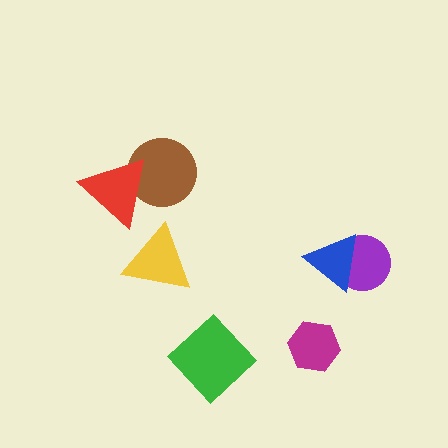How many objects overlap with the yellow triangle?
0 objects overlap with the yellow triangle.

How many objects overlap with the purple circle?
1 object overlaps with the purple circle.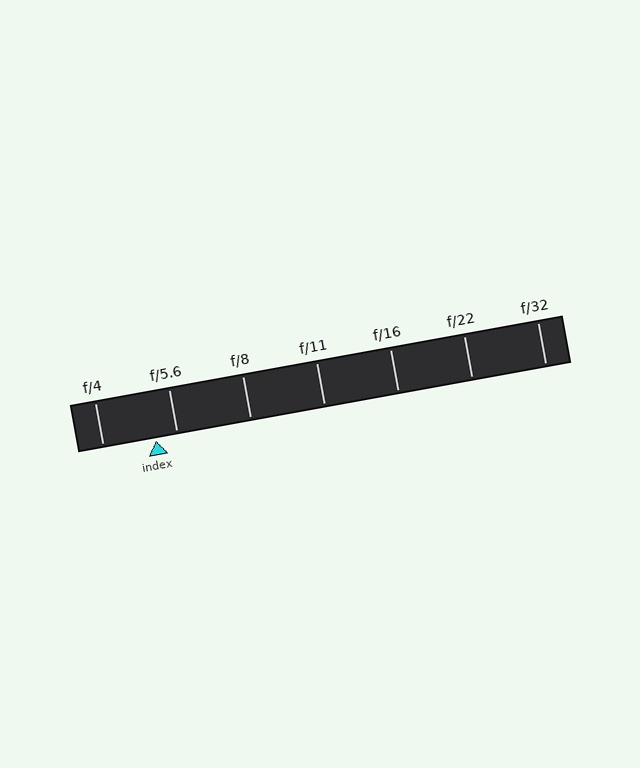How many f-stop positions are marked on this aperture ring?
There are 7 f-stop positions marked.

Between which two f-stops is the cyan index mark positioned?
The index mark is between f/4 and f/5.6.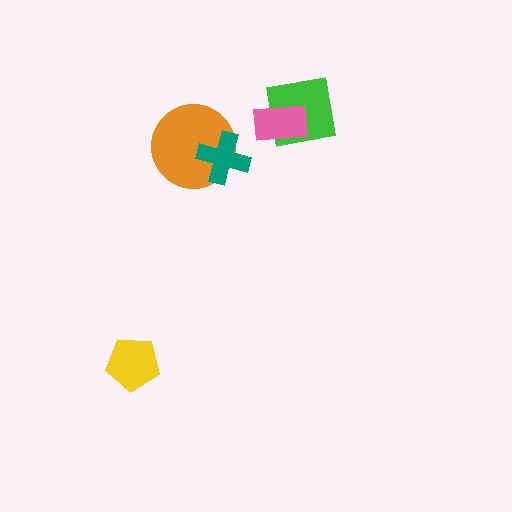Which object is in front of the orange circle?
The teal cross is in front of the orange circle.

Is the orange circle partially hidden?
Yes, it is partially covered by another shape.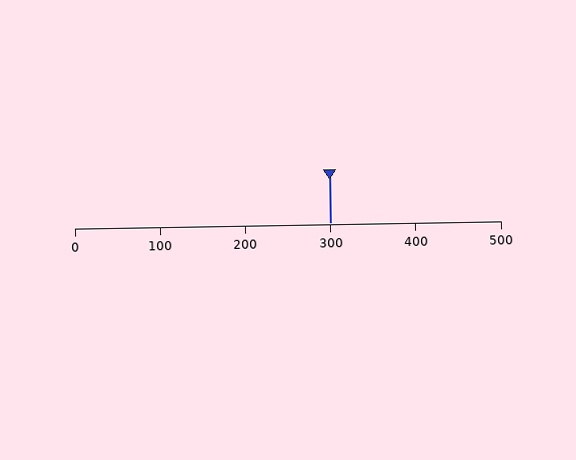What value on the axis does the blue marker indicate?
The marker indicates approximately 300.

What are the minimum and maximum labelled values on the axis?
The axis runs from 0 to 500.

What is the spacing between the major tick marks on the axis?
The major ticks are spaced 100 apart.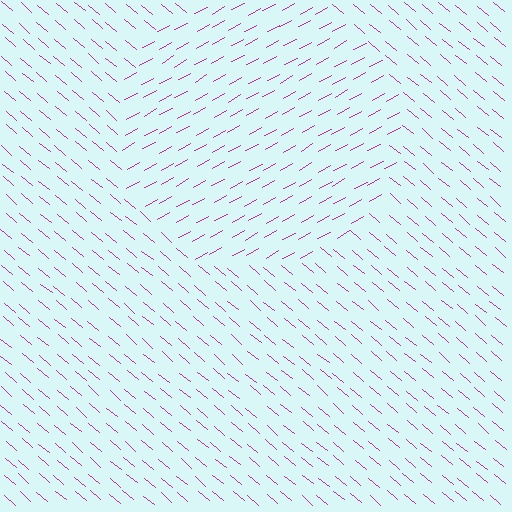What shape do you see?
I see a circle.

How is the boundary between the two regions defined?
The boundary is defined purely by a change in line orientation (approximately 69 degrees difference). All lines are the same color and thickness.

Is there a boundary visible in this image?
Yes, there is a texture boundary formed by a change in line orientation.